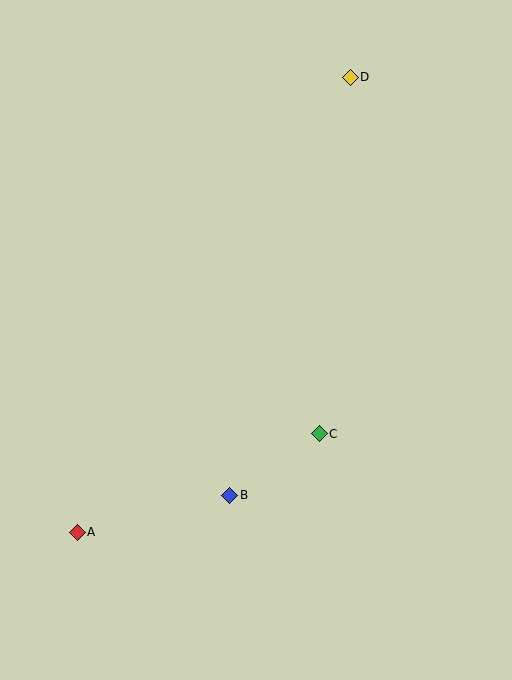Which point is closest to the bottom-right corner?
Point C is closest to the bottom-right corner.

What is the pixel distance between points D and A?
The distance between D and A is 531 pixels.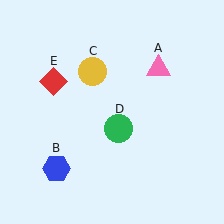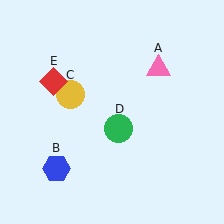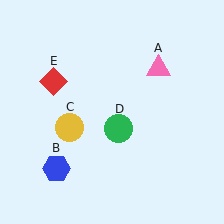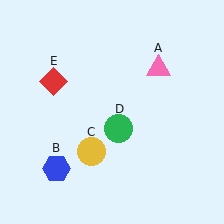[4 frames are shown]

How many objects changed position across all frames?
1 object changed position: yellow circle (object C).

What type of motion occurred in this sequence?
The yellow circle (object C) rotated counterclockwise around the center of the scene.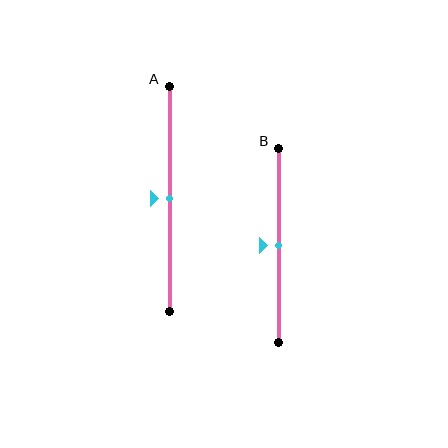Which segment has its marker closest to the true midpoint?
Segment A has its marker closest to the true midpoint.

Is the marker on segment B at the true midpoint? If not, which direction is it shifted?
Yes, the marker on segment B is at the true midpoint.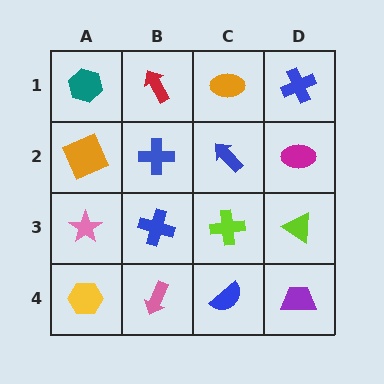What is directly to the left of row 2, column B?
An orange square.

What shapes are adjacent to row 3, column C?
A blue arrow (row 2, column C), a blue semicircle (row 4, column C), a blue cross (row 3, column B), a lime triangle (row 3, column D).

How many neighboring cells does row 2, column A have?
3.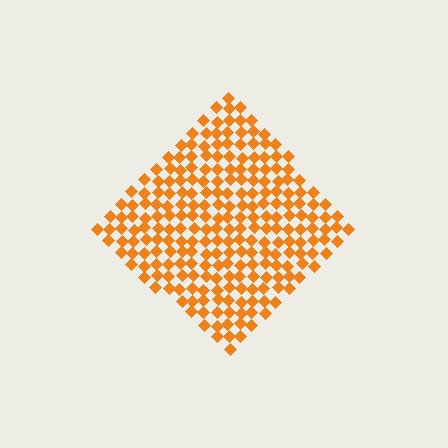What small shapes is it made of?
It is made of small diamonds.